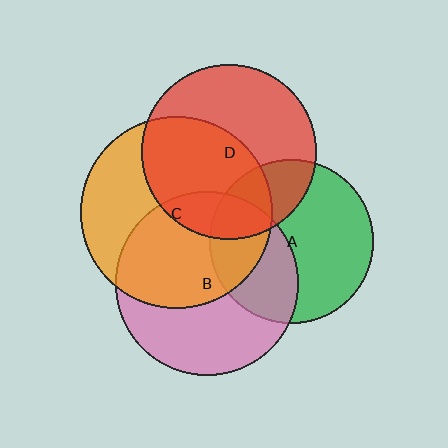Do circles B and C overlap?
Yes.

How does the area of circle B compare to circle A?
Approximately 1.2 times.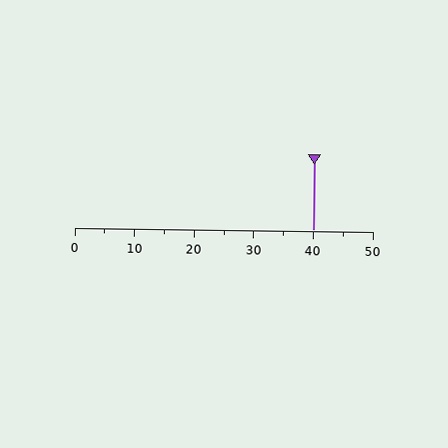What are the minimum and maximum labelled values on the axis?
The axis runs from 0 to 50.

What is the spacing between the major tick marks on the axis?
The major ticks are spaced 10 apart.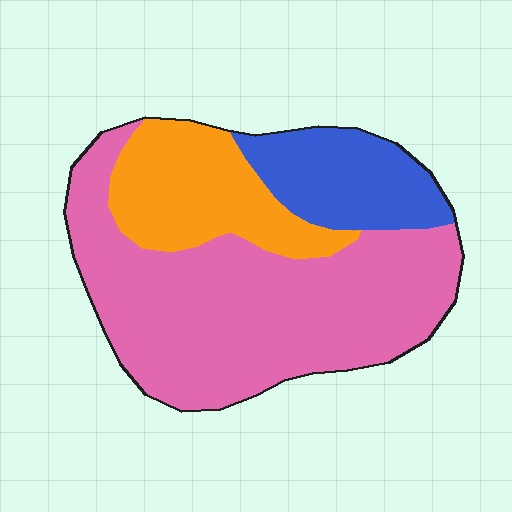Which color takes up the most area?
Pink, at roughly 60%.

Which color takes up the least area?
Blue, at roughly 20%.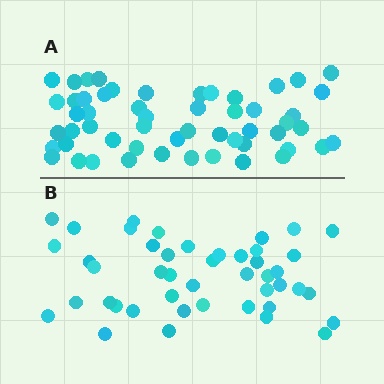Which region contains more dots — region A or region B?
Region A (the top region) has more dots.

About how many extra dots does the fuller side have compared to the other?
Region A has roughly 8 or so more dots than region B.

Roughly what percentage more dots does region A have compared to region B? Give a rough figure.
About 20% more.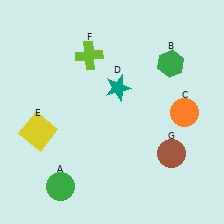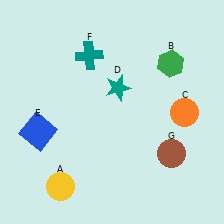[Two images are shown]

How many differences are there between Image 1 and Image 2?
There are 3 differences between the two images.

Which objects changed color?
A changed from green to yellow. E changed from yellow to blue. F changed from lime to teal.